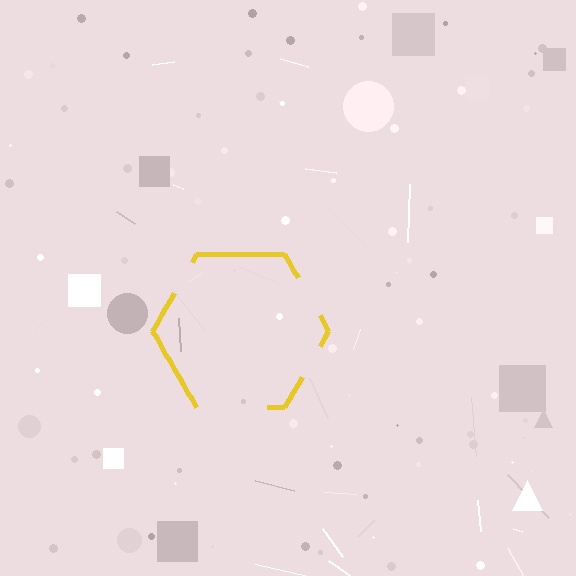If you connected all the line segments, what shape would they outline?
They would outline a hexagon.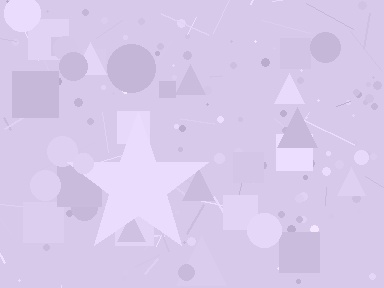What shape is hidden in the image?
A star is hidden in the image.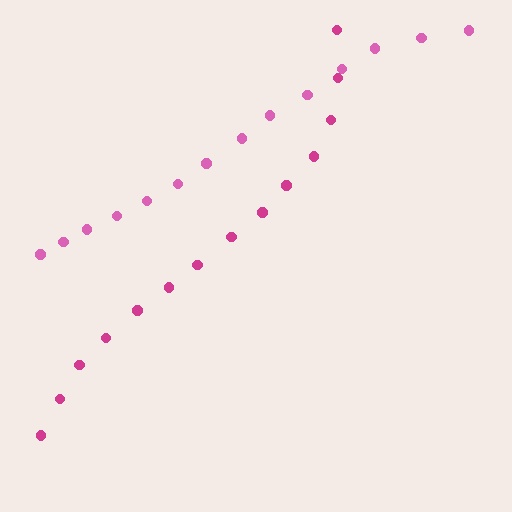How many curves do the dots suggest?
There are 2 distinct paths.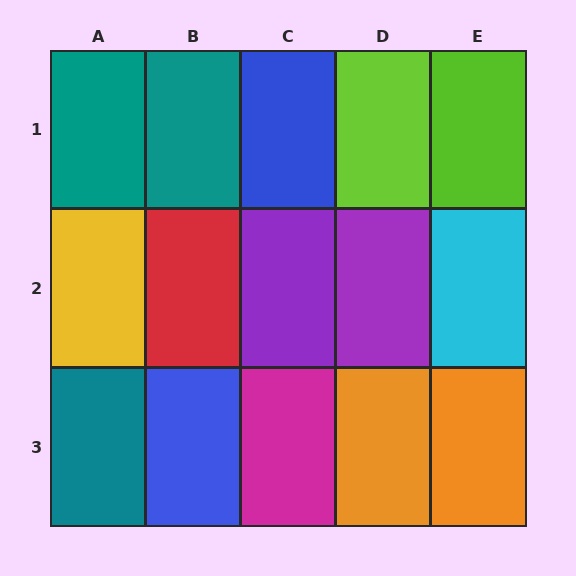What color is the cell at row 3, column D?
Orange.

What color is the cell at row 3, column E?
Orange.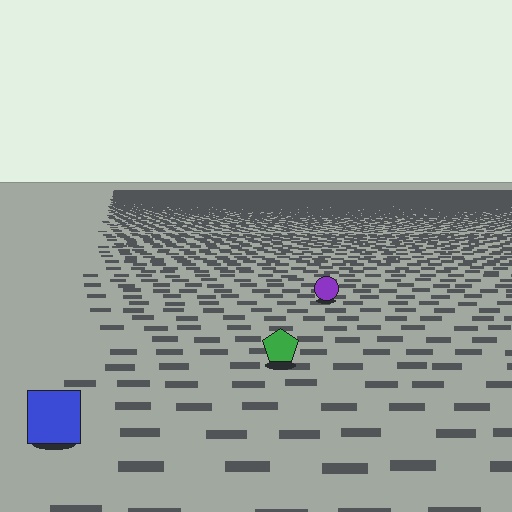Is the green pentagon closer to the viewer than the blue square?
No. The blue square is closer — you can tell from the texture gradient: the ground texture is coarser near it.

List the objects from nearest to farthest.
From nearest to farthest: the blue square, the green pentagon, the purple circle.